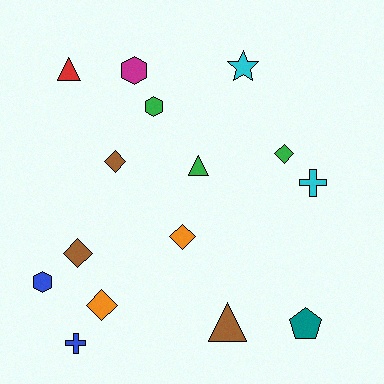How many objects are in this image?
There are 15 objects.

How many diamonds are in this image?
There are 5 diamonds.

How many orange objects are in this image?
There are 2 orange objects.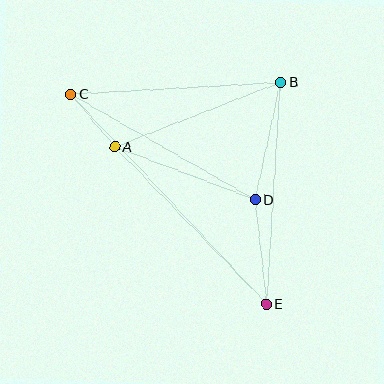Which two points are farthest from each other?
Points C and E are farthest from each other.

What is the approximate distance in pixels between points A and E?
The distance between A and E is approximately 219 pixels.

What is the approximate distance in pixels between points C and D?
The distance between C and D is approximately 212 pixels.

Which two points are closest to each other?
Points A and C are closest to each other.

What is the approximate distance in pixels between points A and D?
The distance between A and D is approximately 150 pixels.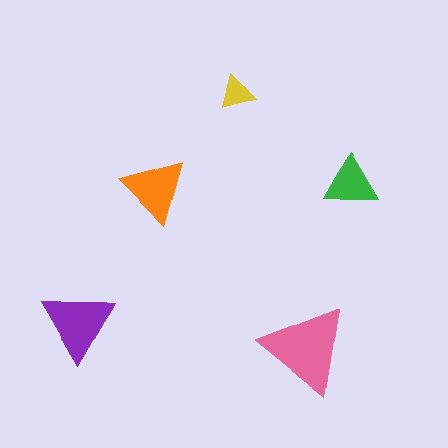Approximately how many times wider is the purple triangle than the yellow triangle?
About 2 times wider.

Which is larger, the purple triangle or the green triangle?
The purple one.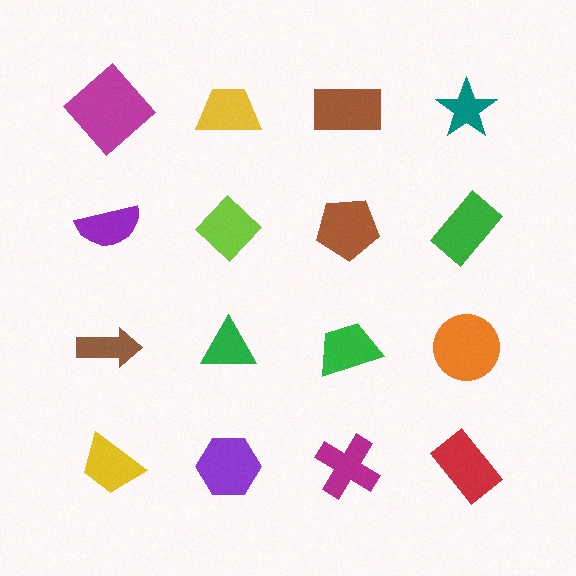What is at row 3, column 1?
A brown arrow.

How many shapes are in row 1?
4 shapes.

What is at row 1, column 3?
A brown rectangle.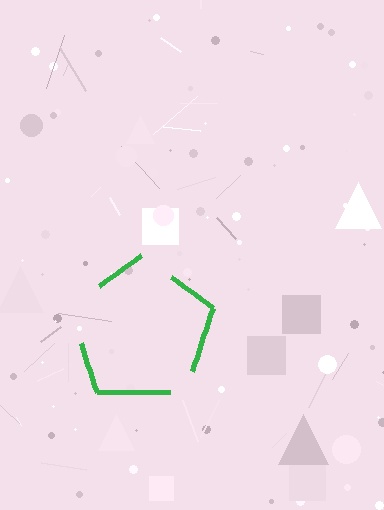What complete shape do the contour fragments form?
The contour fragments form a pentagon.